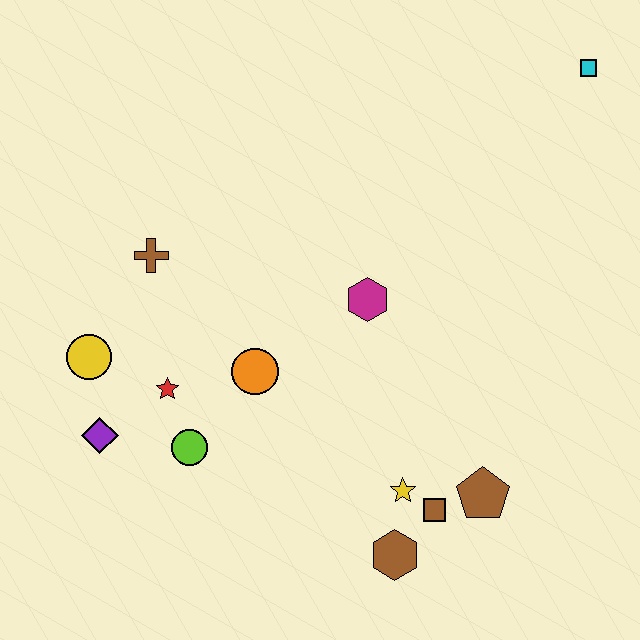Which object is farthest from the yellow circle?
The cyan square is farthest from the yellow circle.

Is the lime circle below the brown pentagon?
No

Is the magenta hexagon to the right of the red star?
Yes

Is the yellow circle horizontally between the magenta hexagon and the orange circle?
No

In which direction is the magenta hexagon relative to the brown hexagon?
The magenta hexagon is above the brown hexagon.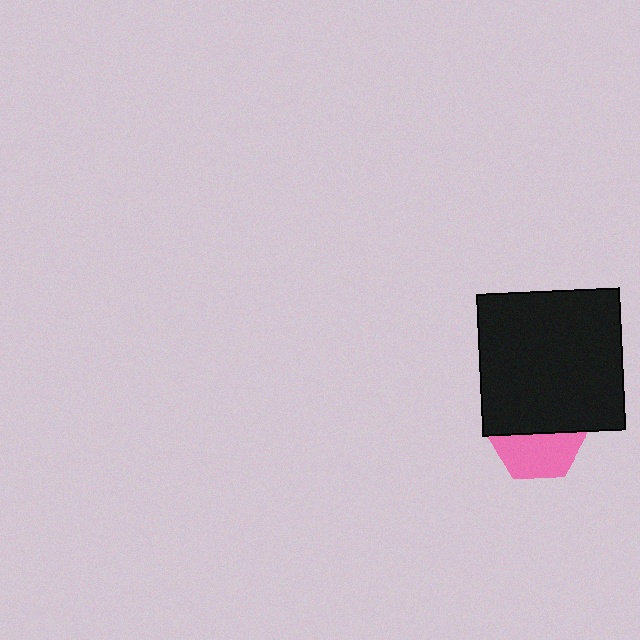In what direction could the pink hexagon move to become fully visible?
The pink hexagon could move down. That would shift it out from behind the black square entirely.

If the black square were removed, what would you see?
You would see the complete pink hexagon.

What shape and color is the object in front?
The object in front is a black square.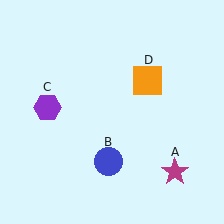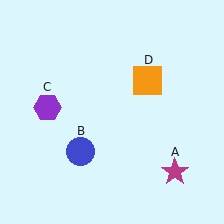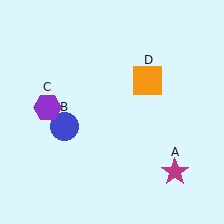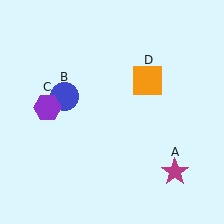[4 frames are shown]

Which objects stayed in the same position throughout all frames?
Magenta star (object A) and purple hexagon (object C) and orange square (object D) remained stationary.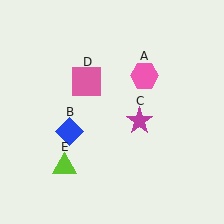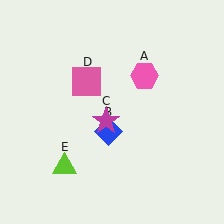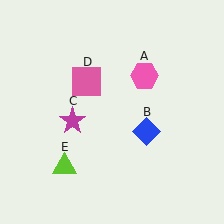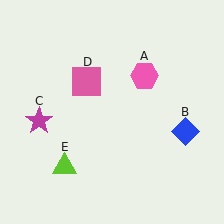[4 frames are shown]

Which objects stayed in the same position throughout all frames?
Pink hexagon (object A) and pink square (object D) and lime triangle (object E) remained stationary.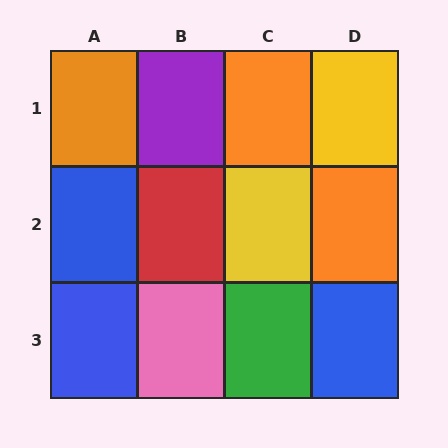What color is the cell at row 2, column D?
Orange.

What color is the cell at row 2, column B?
Red.